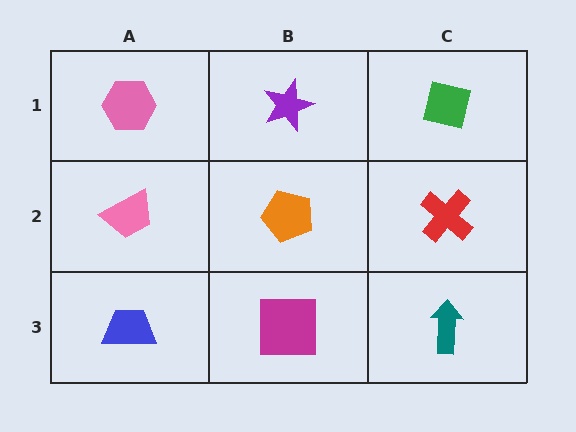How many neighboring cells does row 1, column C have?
2.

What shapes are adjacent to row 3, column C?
A red cross (row 2, column C), a magenta square (row 3, column B).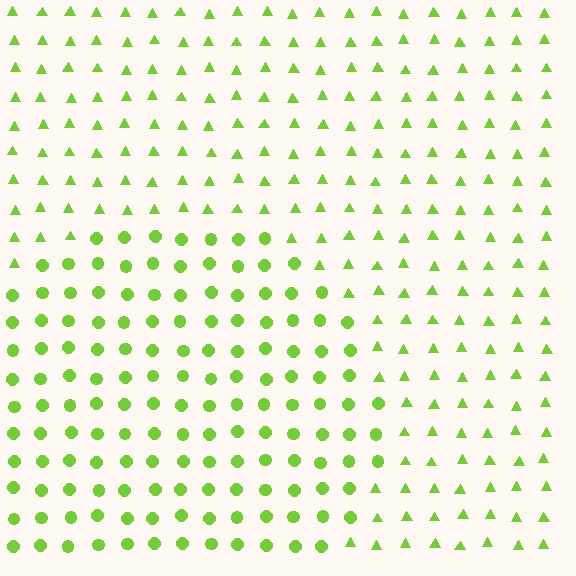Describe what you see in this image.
The image is filled with small lime elements arranged in a uniform grid. A circle-shaped region contains circles, while the surrounding area contains triangles. The boundary is defined purely by the change in element shape.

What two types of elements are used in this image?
The image uses circles inside the circle region and triangles outside it.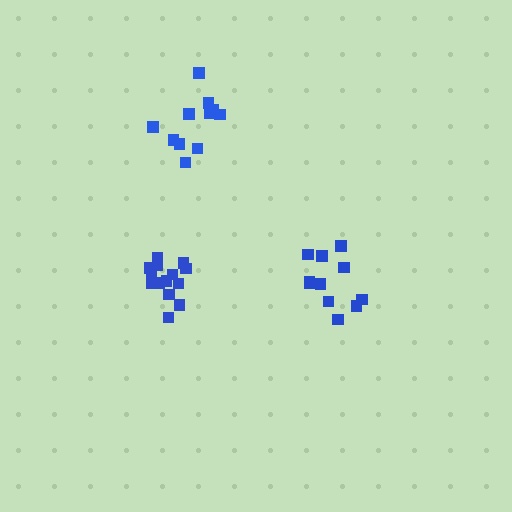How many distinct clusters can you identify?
There are 3 distinct clusters.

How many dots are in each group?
Group 1: 11 dots, Group 2: 11 dots, Group 3: 14 dots (36 total).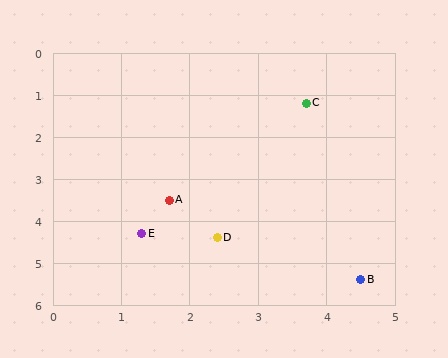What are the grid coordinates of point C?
Point C is at approximately (3.7, 1.2).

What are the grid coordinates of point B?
Point B is at approximately (4.5, 5.4).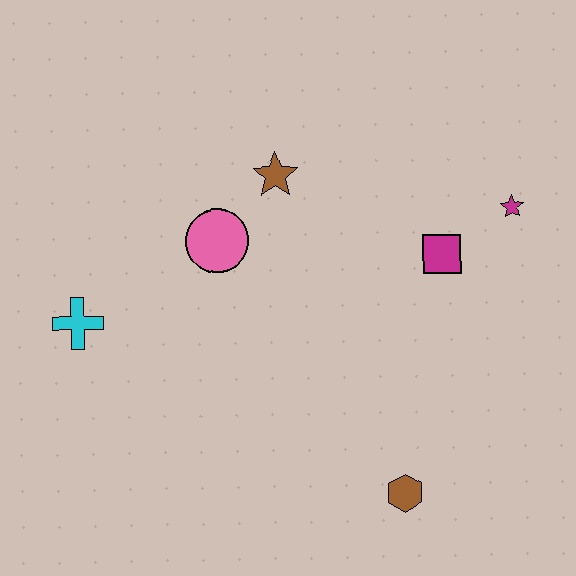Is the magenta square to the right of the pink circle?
Yes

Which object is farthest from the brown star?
The brown hexagon is farthest from the brown star.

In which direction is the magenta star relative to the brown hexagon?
The magenta star is above the brown hexagon.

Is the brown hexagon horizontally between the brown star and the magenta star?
Yes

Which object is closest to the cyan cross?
The pink circle is closest to the cyan cross.